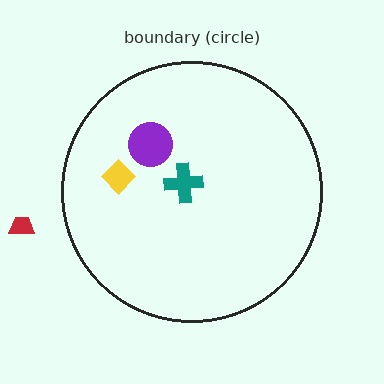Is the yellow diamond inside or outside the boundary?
Inside.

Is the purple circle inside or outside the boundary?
Inside.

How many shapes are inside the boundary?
3 inside, 1 outside.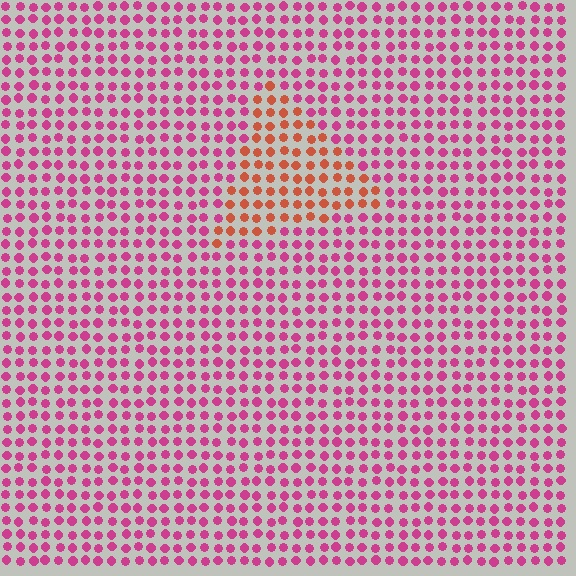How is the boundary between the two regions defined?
The boundary is defined purely by a slight shift in hue (about 45 degrees). Spacing, size, and orientation are identical on both sides.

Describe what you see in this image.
The image is filled with small magenta elements in a uniform arrangement. A triangle-shaped region is visible where the elements are tinted to a slightly different hue, forming a subtle color boundary.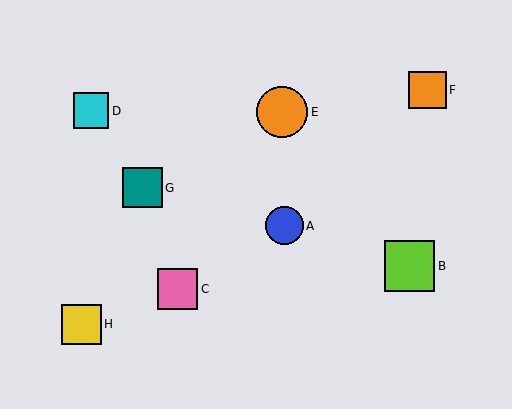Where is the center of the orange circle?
The center of the orange circle is at (282, 112).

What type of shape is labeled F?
Shape F is an orange square.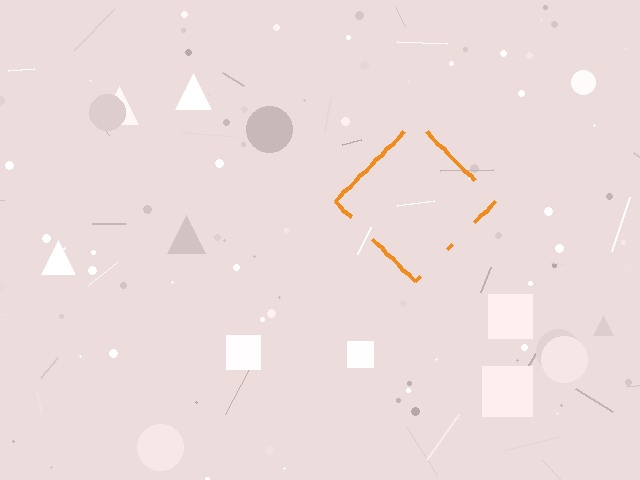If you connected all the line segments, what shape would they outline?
They would outline a diamond.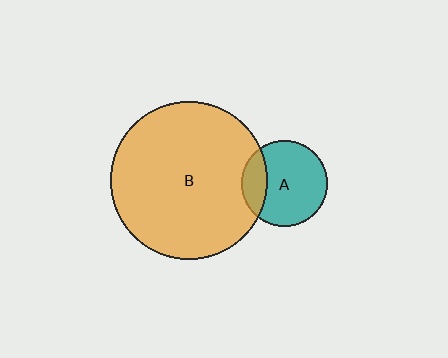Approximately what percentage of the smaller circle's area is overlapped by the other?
Approximately 20%.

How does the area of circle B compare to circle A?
Approximately 3.3 times.